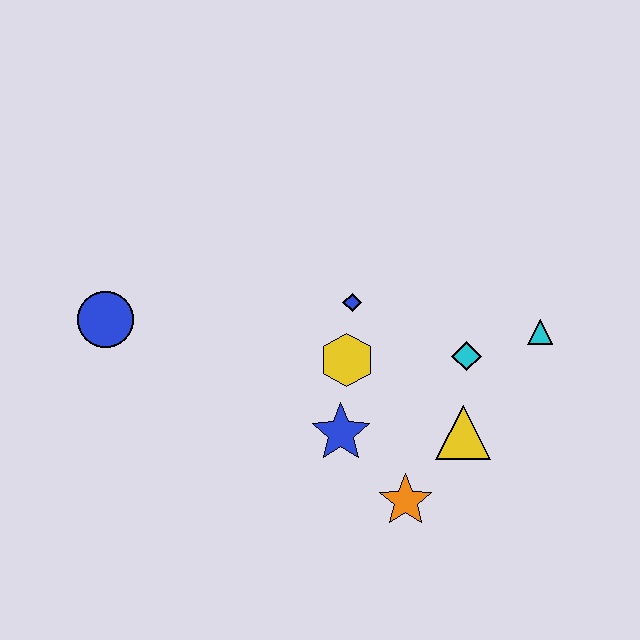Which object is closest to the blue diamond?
The yellow hexagon is closest to the blue diamond.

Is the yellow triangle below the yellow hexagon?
Yes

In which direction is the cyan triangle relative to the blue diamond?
The cyan triangle is to the right of the blue diamond.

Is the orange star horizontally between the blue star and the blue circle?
No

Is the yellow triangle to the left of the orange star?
No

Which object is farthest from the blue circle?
The cyan triangle is farthest from the blue circle.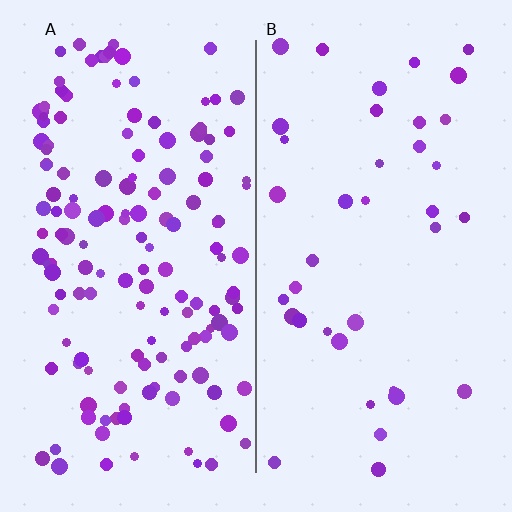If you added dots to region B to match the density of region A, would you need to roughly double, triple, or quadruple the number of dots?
Approximately quadruple.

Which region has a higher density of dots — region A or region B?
A (the left).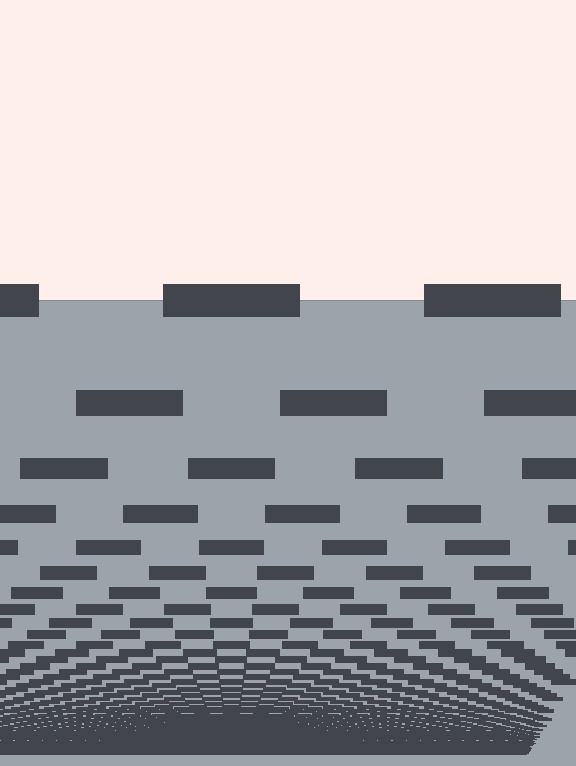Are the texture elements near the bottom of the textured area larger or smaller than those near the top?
Smaller. The gradient is inverted — elements near the bottom are smaller and denser.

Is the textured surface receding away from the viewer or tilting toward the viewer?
The surface appears to tilt toward the viewer. Texture elements get larger and sparser toward the top.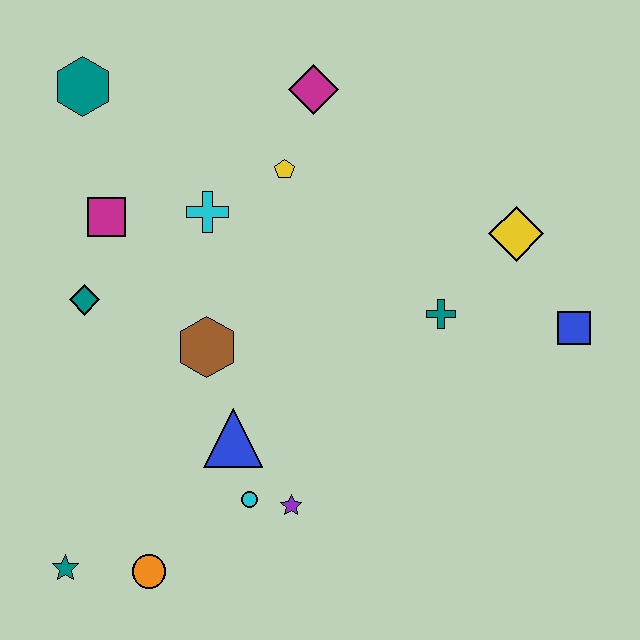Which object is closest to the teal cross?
The yellow diamond is closest to the teal cross.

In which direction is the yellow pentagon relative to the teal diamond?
The yellow pentagon is to the right of the teal diamond.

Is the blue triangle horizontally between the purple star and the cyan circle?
No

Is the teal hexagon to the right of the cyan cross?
No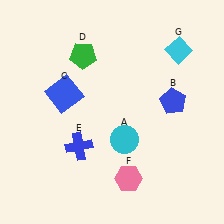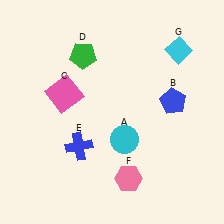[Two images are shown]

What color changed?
The square (C) changed from blue in Image 1 to pink in Image 2.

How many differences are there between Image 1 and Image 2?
There is 1 difference between the two images.